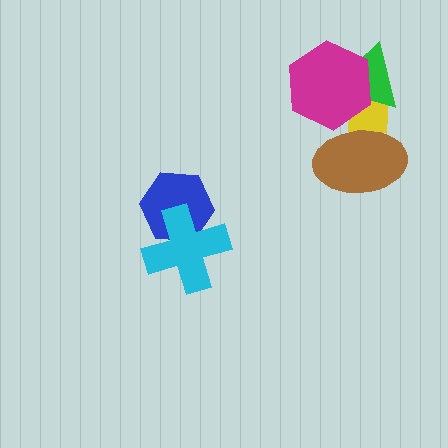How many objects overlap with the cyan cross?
1 object overlaps with the cyan cross.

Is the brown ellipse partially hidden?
Yes, it is partially covered by another shape.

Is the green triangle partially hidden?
Yes, it is partially covered by another shape.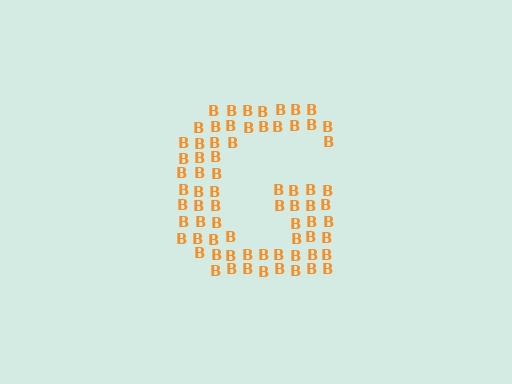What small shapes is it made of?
It is made of small letter B's.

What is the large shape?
The large shape is the letter G.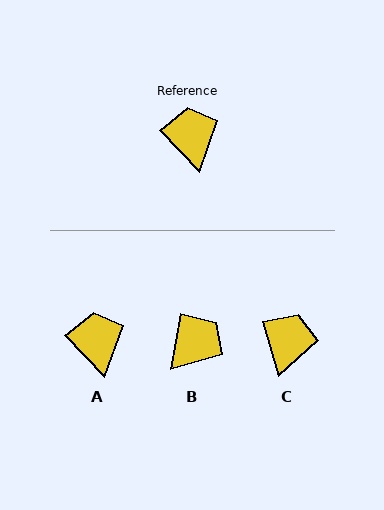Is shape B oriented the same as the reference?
No, it is off by about 54 degrees.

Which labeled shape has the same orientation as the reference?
A.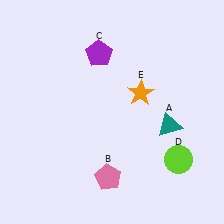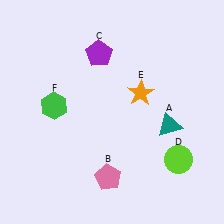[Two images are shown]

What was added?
A green hexagon (F) was added in Image 2.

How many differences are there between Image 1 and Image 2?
There is 1 difference between the two images.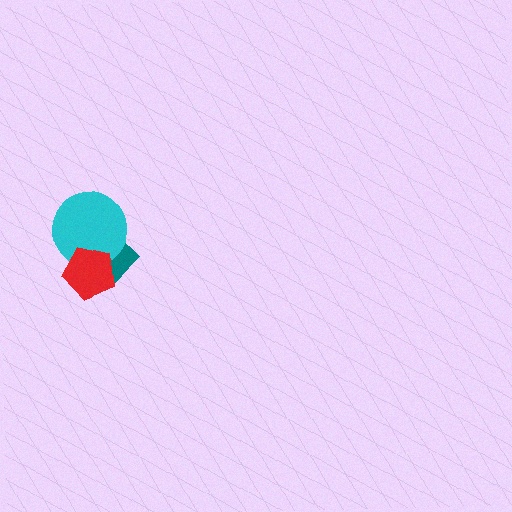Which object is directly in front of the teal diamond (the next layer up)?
The cyan circle is directly in front of the teal diamond.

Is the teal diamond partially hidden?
Yes, it is partially covered by another shape.